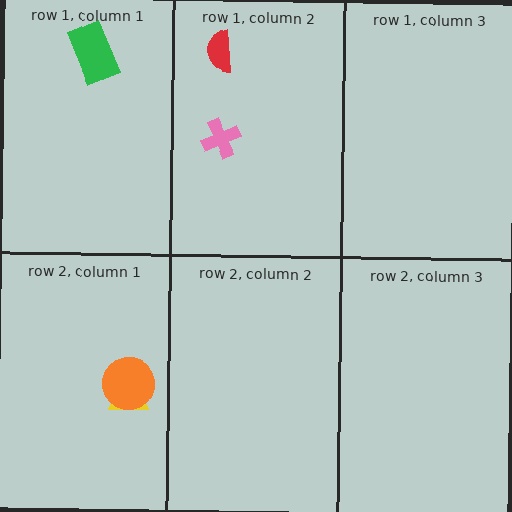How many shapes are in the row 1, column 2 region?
2.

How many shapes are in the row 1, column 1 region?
1.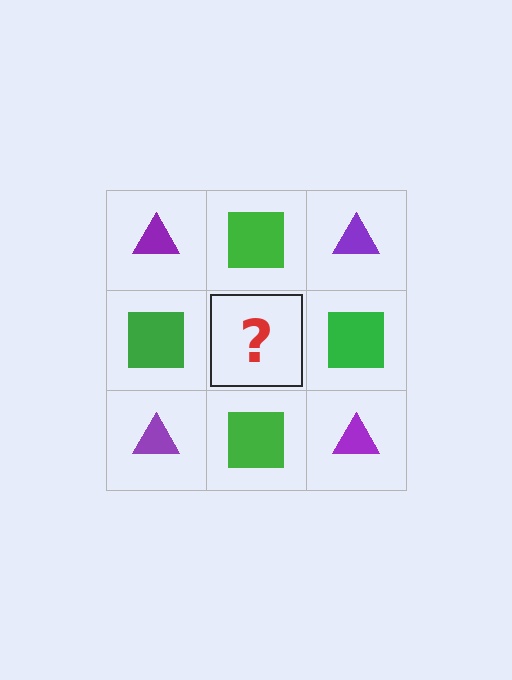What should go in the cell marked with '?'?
The missing cell should contain a purple triangle.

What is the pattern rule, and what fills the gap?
The rule is that it alternates purple triangle and green square in a checkerboard pattern. The gap should be filled with a purple triangle.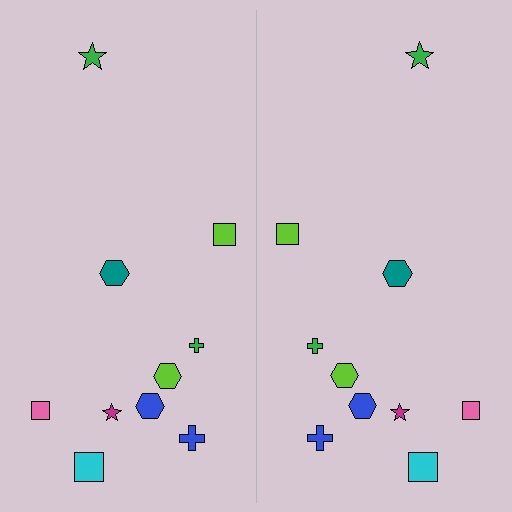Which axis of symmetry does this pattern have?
The pattern has a vertical axis of symmetry running through the center of the image.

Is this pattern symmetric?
Yes, this pattern has bilateral (reflection) symmetry.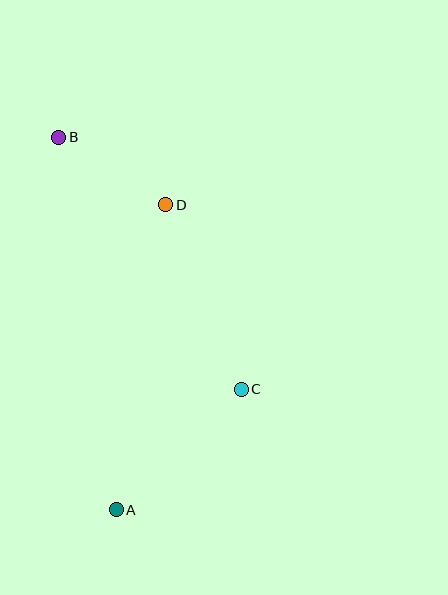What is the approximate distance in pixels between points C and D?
The distance between C and D is approximately 200 pixels.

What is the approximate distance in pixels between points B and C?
The distance between B and C is approximately 311 pixels.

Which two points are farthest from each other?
Points A and B are farthest from each other.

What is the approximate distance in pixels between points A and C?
The distance between A and C is approximately 174 pixels.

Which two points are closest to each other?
Points B and D are closest to each other.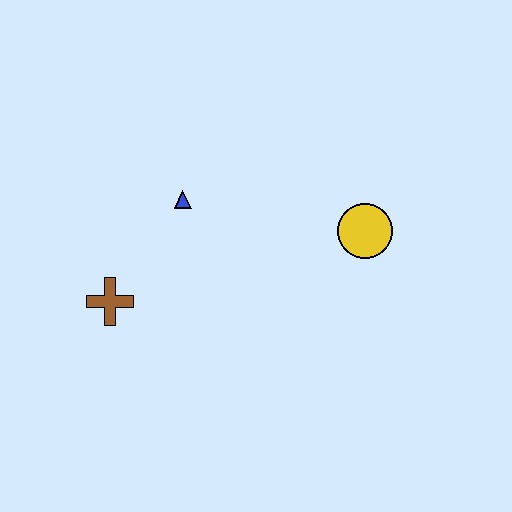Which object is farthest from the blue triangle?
The yellow circle is farthest from the blue triangle.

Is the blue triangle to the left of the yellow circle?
Yes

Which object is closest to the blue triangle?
The brown cross is closest to the blue triangle.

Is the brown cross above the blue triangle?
No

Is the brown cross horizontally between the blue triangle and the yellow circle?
No